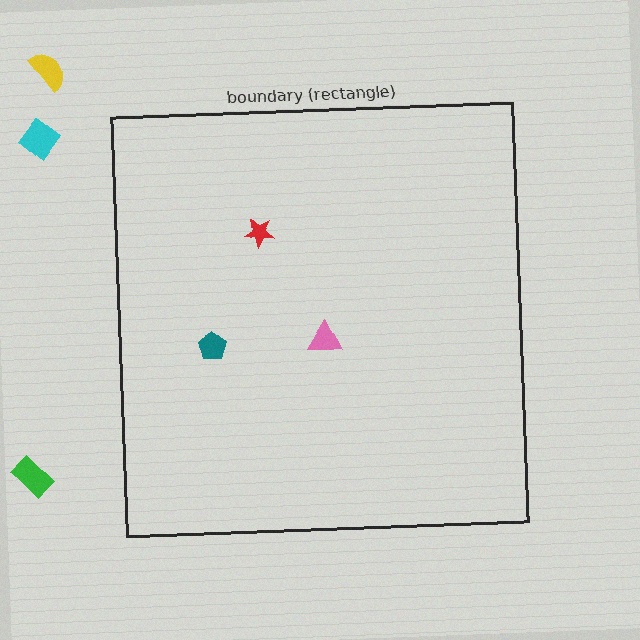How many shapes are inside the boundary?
3 inside, 3 outside.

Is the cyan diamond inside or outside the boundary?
Outside.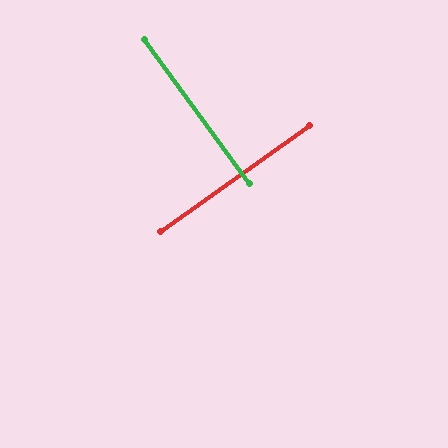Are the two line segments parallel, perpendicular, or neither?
Perpendicular — they meet at approximately 90°.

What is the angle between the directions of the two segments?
Approximately 90 degrees.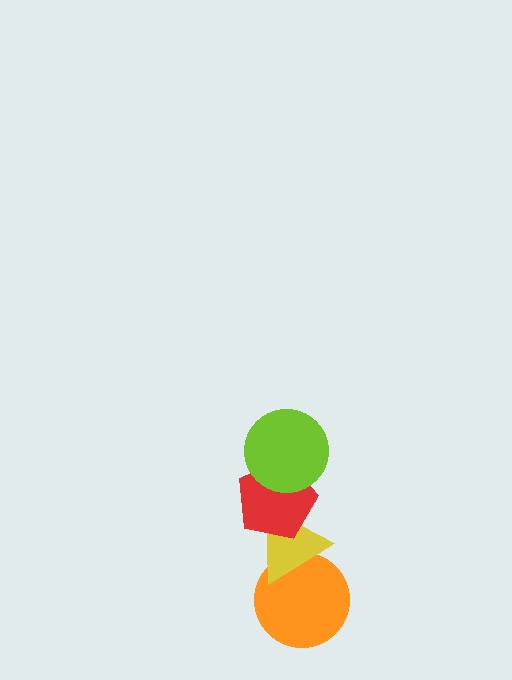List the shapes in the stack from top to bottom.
From top to bottom: the lime circle, the red pentagon, the yellow triangle, the orange circle.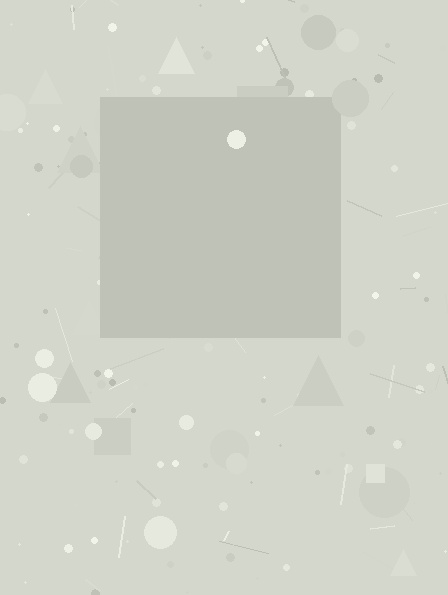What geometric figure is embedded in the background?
A square is embedded in the background.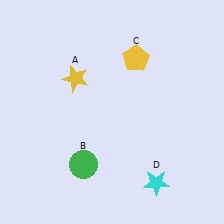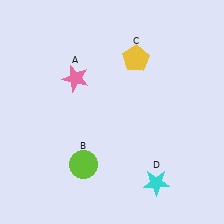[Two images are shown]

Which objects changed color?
A changed from yellow to pink. B changed from green to lime.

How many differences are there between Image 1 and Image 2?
There are 2 differences between the two images.